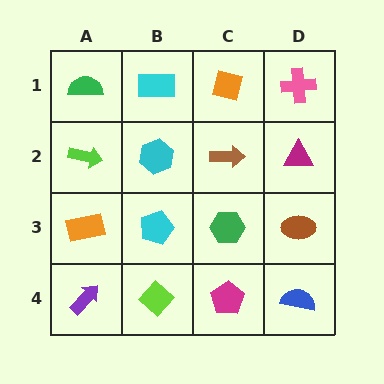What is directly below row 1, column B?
A cyan hexagon.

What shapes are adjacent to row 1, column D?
A magenta triangle (row 2, column D), an orange diamond (row 1, column C).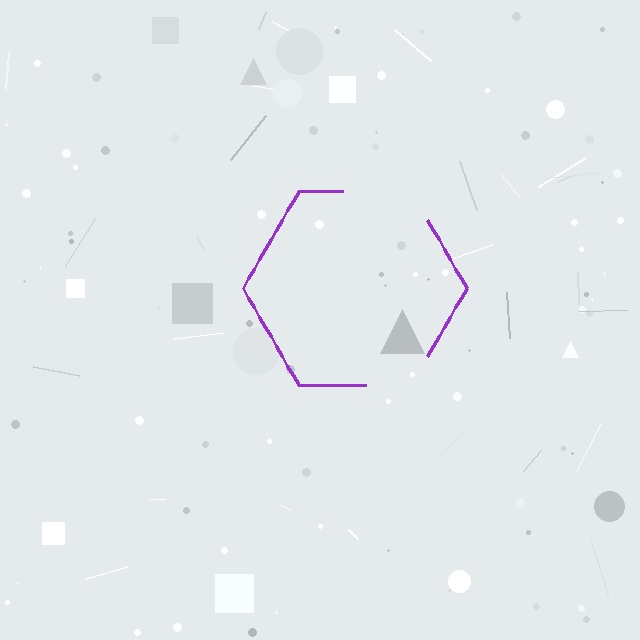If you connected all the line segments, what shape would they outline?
They would outline a hexagon.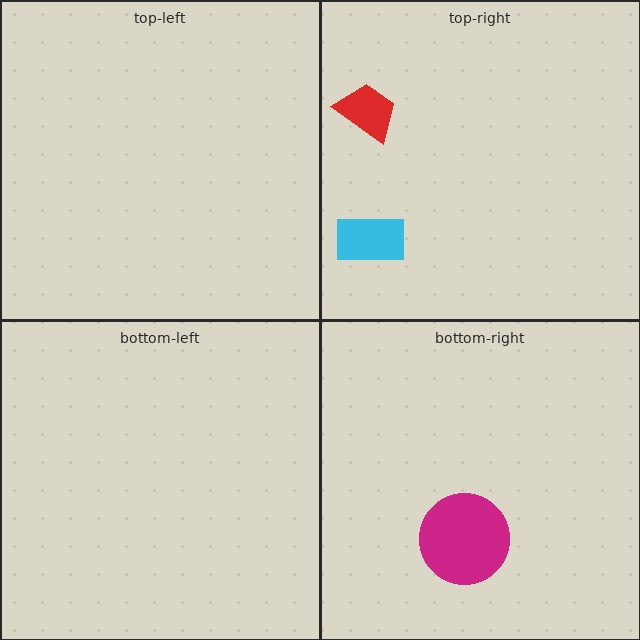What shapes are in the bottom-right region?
The magenta circle.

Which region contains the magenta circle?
The bottom-right region.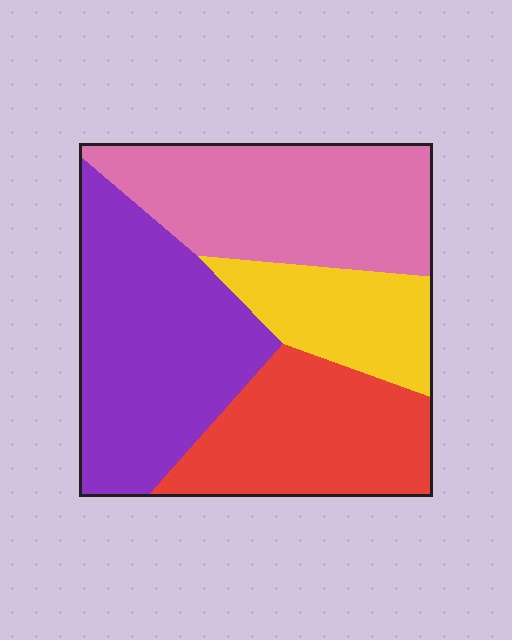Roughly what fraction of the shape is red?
Red takes up between a sixth and a third of the shape.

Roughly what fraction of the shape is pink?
Pink covers 29% of the shape.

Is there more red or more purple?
Purple.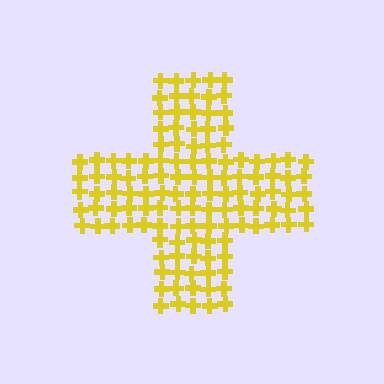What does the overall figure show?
The overall figure shows a cross.